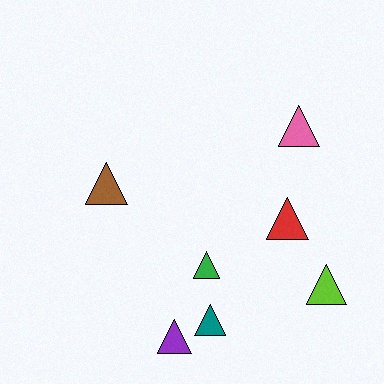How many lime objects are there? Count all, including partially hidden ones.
There is 1 lime object.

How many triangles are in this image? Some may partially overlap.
There are 7 triangles.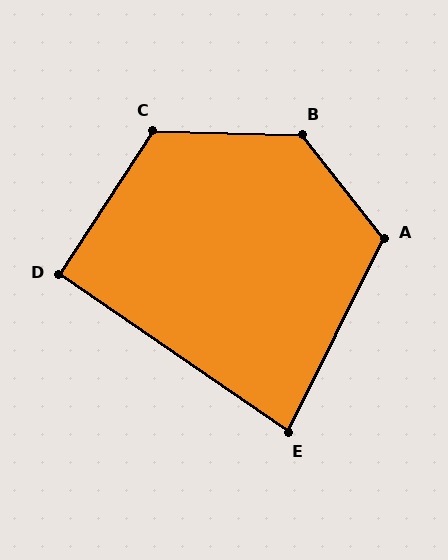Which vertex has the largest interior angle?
B, at approximately 130 degrees.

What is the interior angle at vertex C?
Approximately 122 degrees (obtuse).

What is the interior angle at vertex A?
Approximately 116 degrees (obtuse).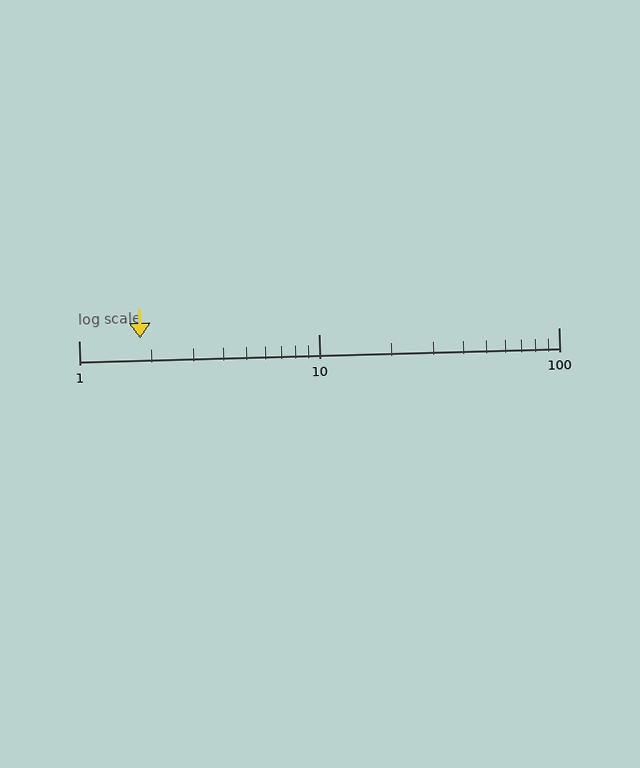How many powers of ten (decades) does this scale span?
The scale spans 2 decades, from 1 to 100.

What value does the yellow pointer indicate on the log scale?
The pointer indicates approximately 1.8.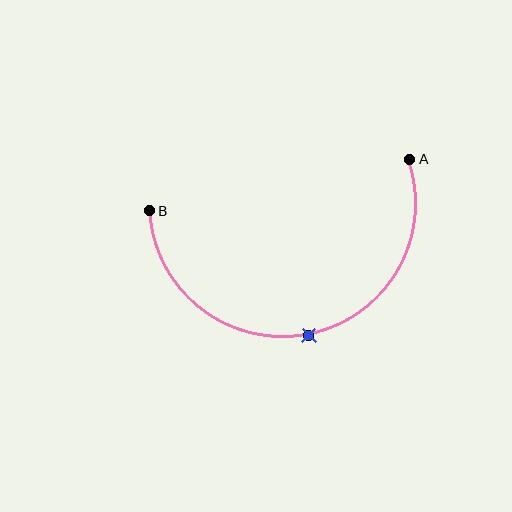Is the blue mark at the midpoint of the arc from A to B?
Yes. The blue mark lies on the arc at equal arc-length from both A and B — it is the arc midpoint.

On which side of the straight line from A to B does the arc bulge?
The arc bulges below the straight line connecting A and B.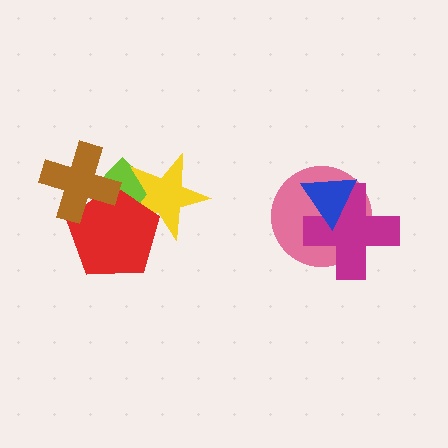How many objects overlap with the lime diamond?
3 objects overlap with the lime diamond.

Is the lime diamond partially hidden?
Yes, it is partially covered by another shape.